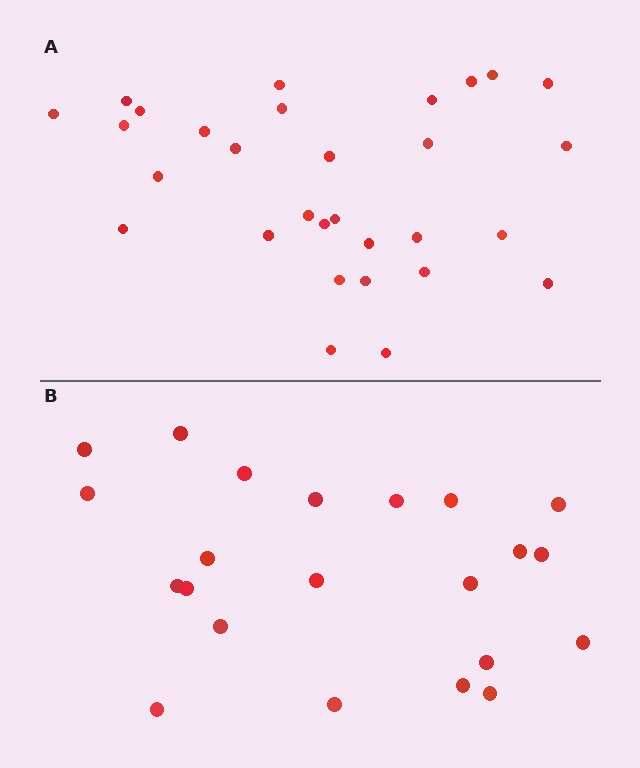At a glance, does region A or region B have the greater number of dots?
Region A (the top region) has more dots.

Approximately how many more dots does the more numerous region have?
Region A has roughly 8 or so more dots than region B.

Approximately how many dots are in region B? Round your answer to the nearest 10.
About 20 dots. (The exact count is 22, which rounds to 20.)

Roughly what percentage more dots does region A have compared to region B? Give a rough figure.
About 35% more.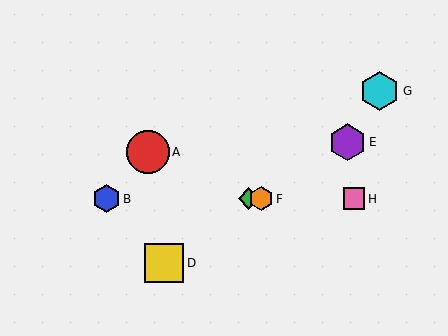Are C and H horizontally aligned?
Yes, both are at y≈199.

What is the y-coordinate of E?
Object E is at y≈142.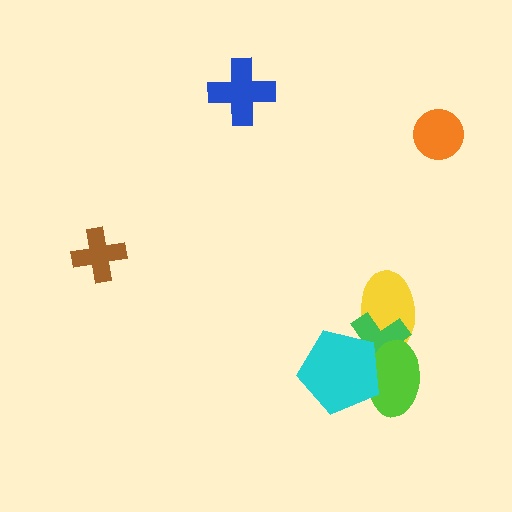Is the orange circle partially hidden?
No, no other shape covers it.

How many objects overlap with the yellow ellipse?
2 objects overlap with the yellow ellipse.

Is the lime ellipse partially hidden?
Yes, it is partially covered by another shape.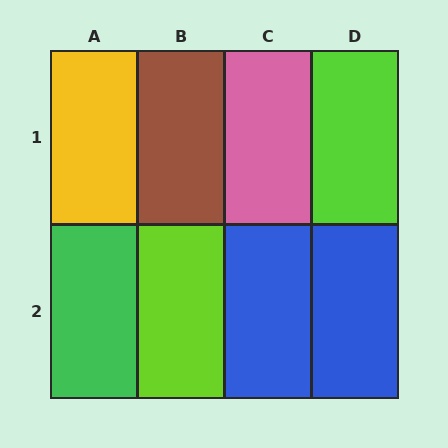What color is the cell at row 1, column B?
Brown.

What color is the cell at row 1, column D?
Lime.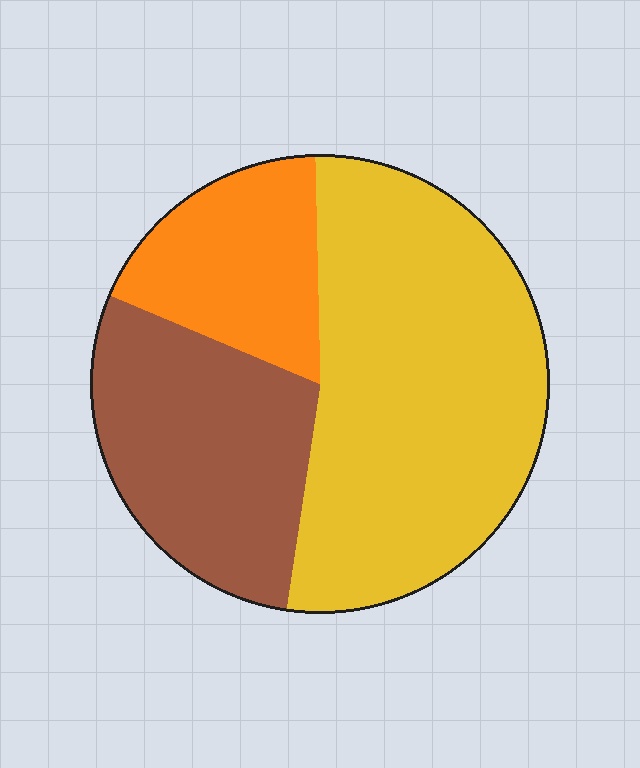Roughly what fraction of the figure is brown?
Brown covers 29% of the figure.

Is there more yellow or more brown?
Yellow.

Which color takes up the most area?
Yellow, at roughly 55%.